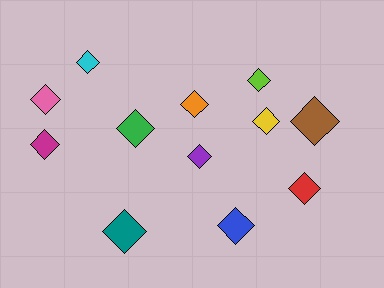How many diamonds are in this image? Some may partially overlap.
There are 12 diamonds.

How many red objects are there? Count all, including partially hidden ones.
There is 1 red object.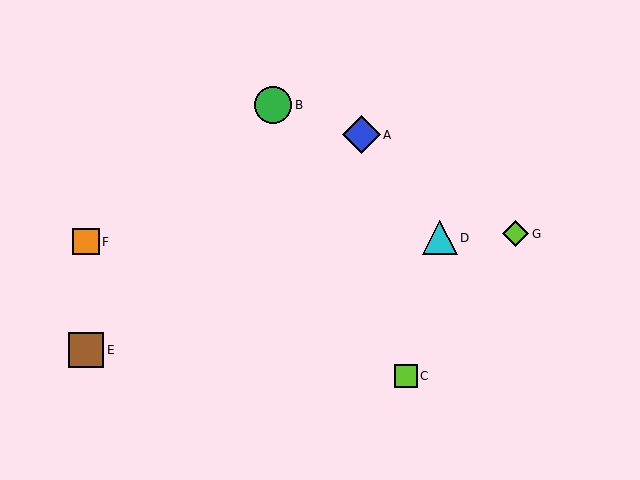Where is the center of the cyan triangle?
The center of the cyan triangle is at (440, 238).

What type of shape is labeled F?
Shape F is an orange square.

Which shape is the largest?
The blue diamond (labeled A) is the largest.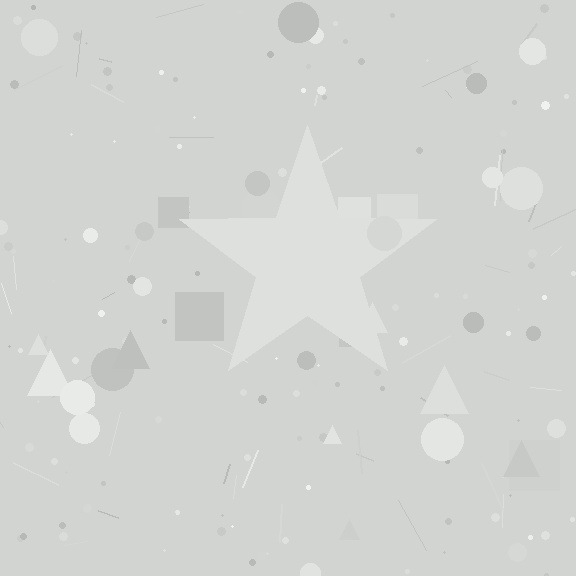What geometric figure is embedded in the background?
A star is embedded in the background.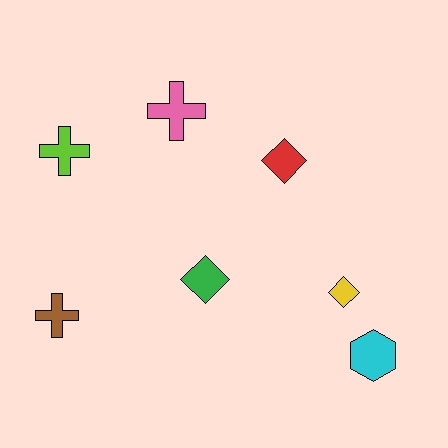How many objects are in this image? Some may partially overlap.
There are 7 objects.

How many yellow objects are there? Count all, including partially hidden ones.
There is 1 yellow object.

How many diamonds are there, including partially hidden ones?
There are 3 diamonds.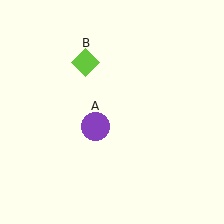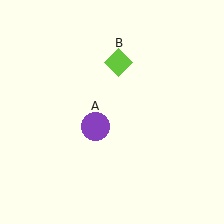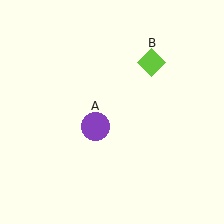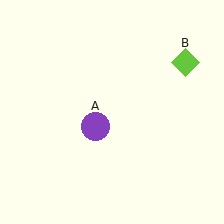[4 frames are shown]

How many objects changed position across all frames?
1 object changed position: lime diamond (object B).